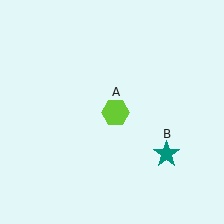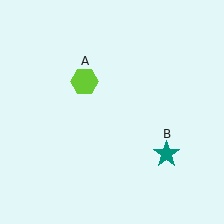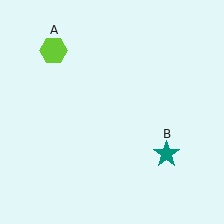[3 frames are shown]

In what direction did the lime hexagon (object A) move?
The lime hexagon (object A) moved up and to the left.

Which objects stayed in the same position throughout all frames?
Teal star (object B) remained stationary.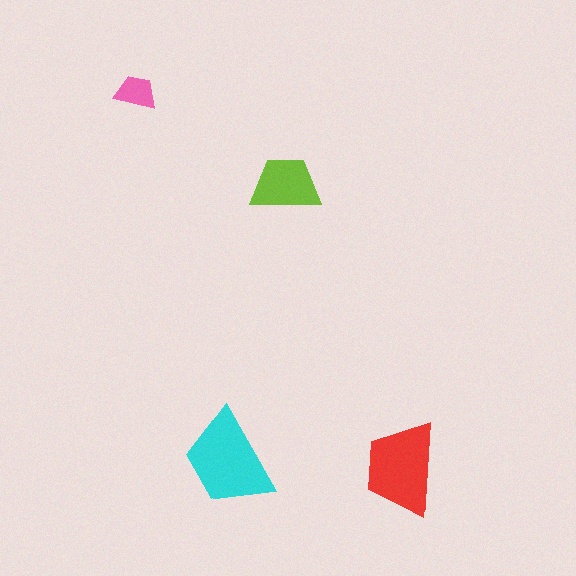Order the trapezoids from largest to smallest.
the cyan one, the red one, the lime one, the pink one.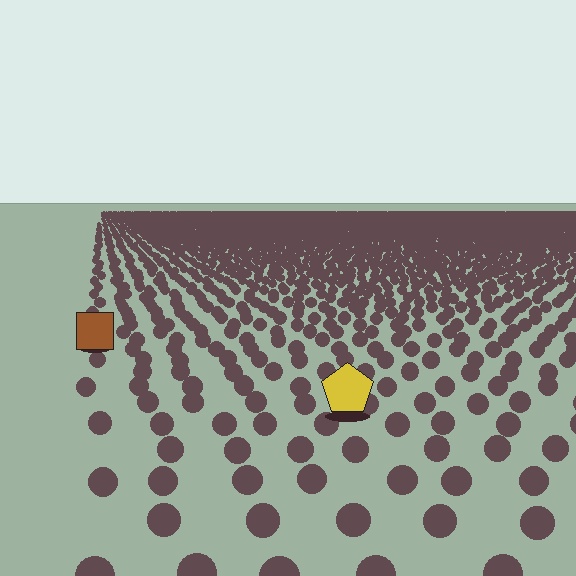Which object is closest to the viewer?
The yellow pentagon is closest. The texture marks near it are larger and more spread out.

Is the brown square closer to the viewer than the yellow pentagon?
No. The yellow pentagon is closer — you can tell from the texture gradient: the ground texture is coarser near it.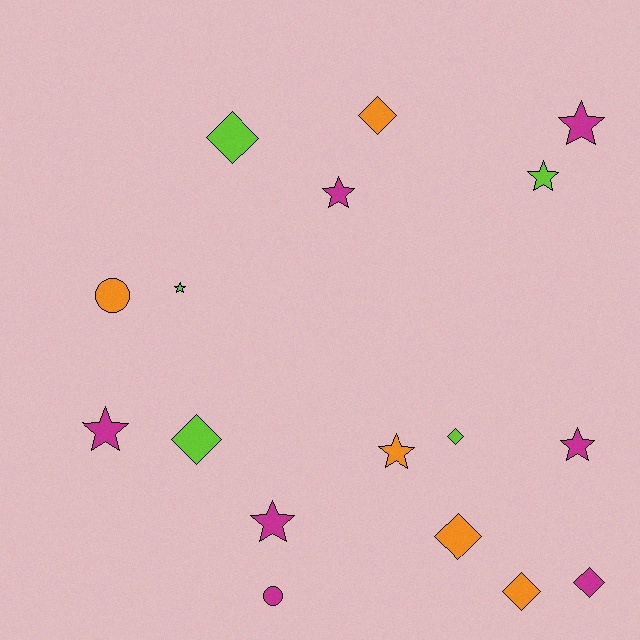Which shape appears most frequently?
Star, with 8 objects.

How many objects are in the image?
There are 17 objects.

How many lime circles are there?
There are no lime circles.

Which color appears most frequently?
Magenta, with 7 objects.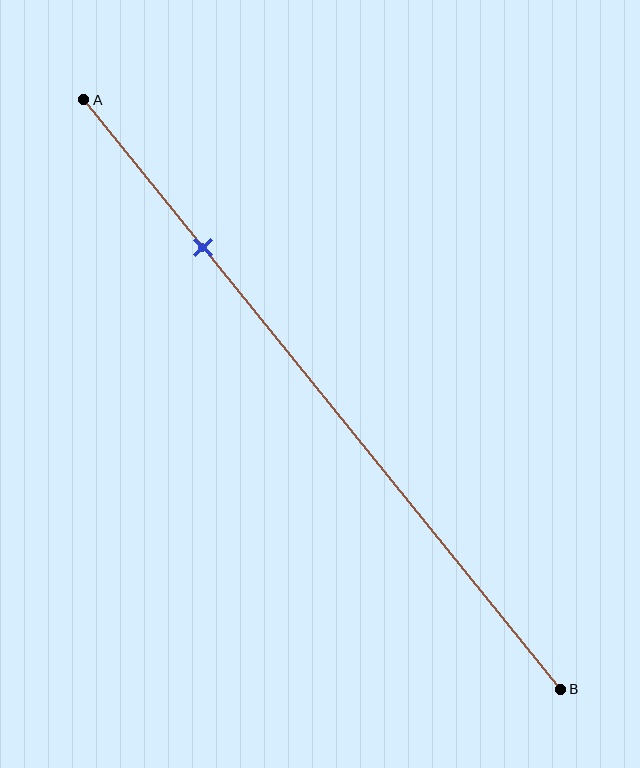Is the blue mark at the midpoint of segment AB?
No, the mark is at about 25% from A, not at the 50% midpoint.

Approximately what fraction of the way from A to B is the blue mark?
The blue mark is approximately 25% of the way from A to B.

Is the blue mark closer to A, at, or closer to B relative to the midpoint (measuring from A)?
The blue mark is closer to point A than the midpoint of segment AB.